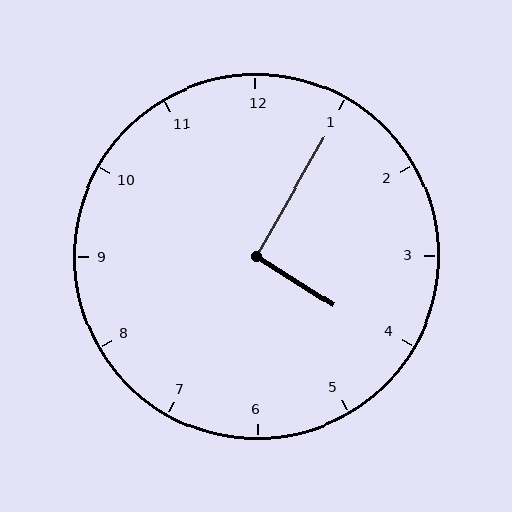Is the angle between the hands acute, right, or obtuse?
It is right.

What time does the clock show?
4:05.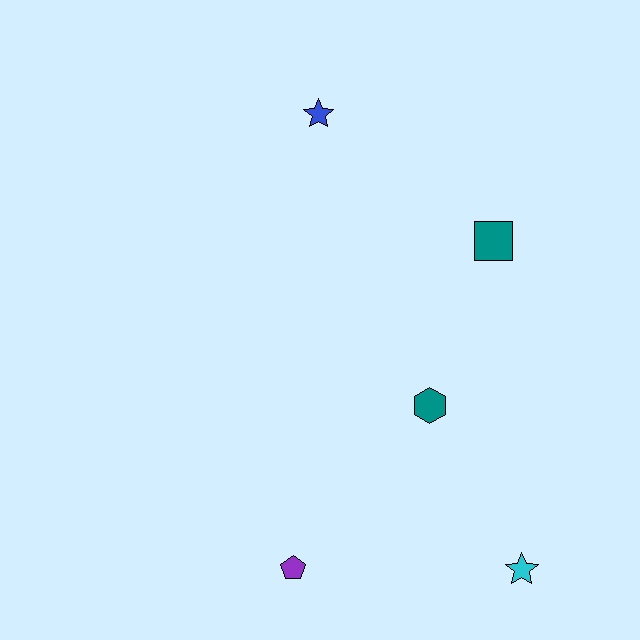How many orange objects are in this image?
There are no orange objects.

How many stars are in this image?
There are 2 stars.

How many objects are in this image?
There are 5 objects.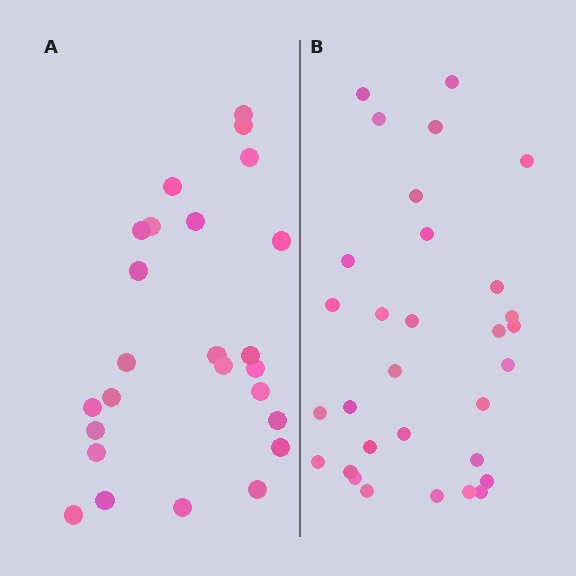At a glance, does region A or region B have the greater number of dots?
Region B (the right region) has more dots.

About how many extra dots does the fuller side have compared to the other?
Region B has about 6 more dots than region A.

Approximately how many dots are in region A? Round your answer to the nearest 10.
About 20 dots. (The exact count is 25, which rounds to 20.)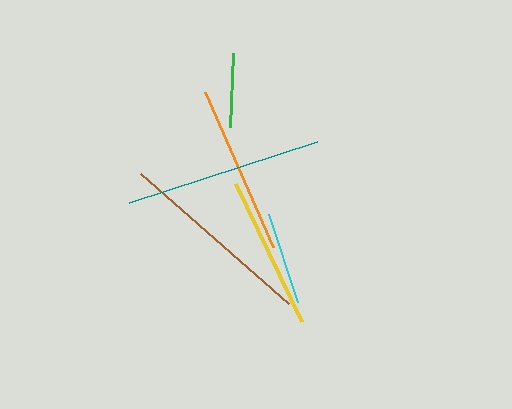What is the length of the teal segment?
The teal segment is approximately 197 pixels long.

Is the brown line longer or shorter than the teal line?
The teal line is longer than the brown line.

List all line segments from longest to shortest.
From longest to shortest: teal, brown, orange, yellow, cyan, green.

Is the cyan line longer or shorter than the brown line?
The brown line is longer than the cyan line.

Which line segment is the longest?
The teal line is the longest at approximately 197 pixels.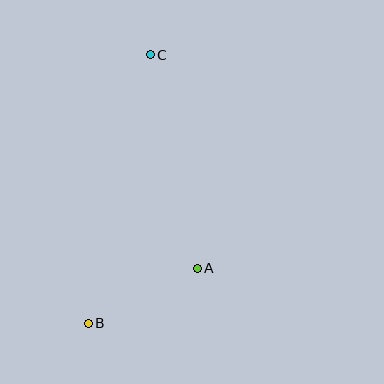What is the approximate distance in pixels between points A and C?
The distance between A and C is approximately 219 pixels.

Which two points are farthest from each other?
Points B and C are farthest from each other.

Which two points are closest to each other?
Points A and B are closest to each other.